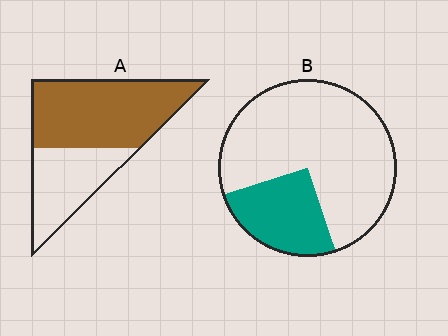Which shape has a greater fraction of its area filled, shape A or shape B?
Shape A.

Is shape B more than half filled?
No.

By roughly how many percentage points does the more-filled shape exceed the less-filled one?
By roughly 35 percentage points (A over B).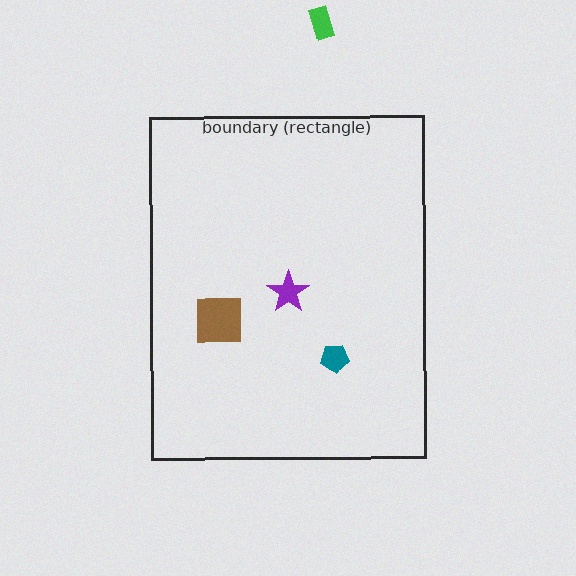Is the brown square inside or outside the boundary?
Inside.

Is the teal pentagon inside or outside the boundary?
Inside.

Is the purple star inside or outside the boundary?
Inside.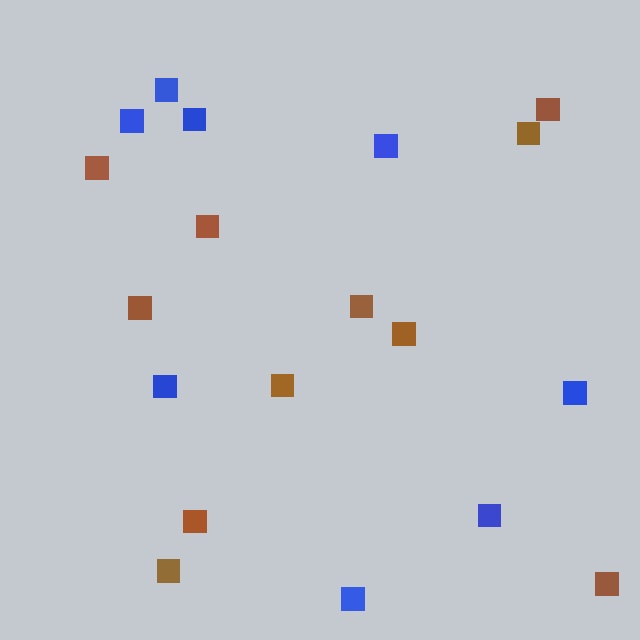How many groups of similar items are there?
There are 2 groups: one group of brown squares (11) and one group of blue squares (8).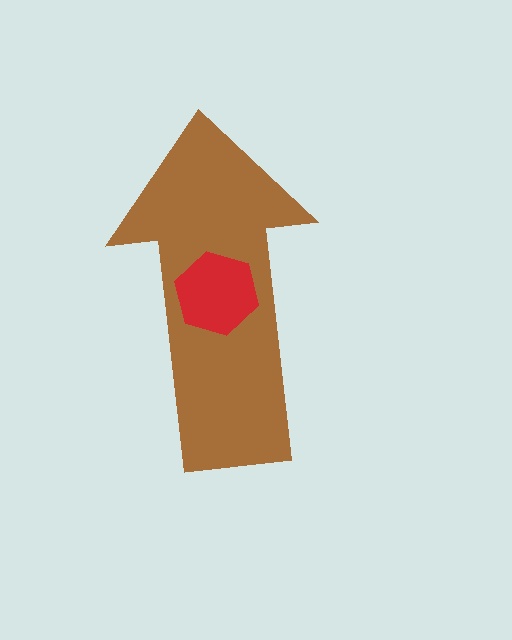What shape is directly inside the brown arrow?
The red hexagon.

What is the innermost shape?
The red hexagon.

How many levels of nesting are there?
2.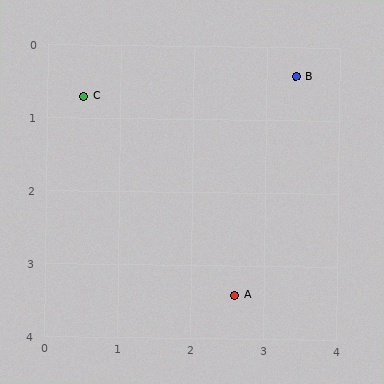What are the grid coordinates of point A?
Point A is at approximately (2.6, 3.4).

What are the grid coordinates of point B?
Point B is at approximately (3.4, 0.4).